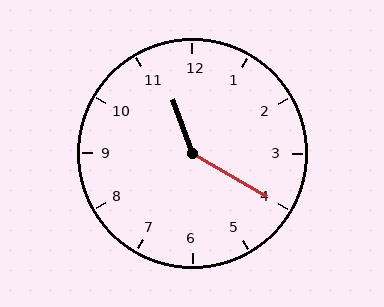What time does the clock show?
11:20.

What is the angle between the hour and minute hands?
Approximately 140 degrees.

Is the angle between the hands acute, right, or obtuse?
It is obtuse.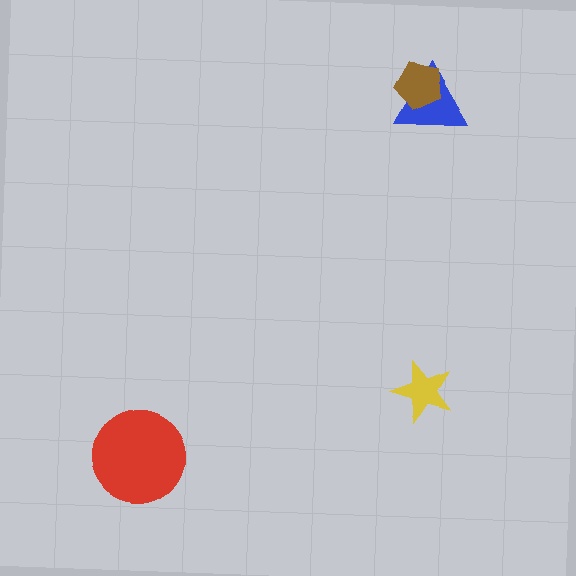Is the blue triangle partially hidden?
Yes, it is partially covered by another shape.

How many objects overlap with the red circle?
0 objects overlap with the red circle.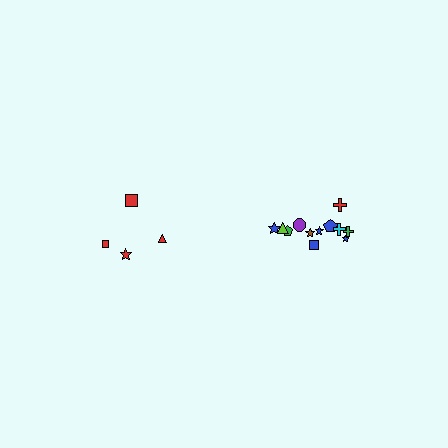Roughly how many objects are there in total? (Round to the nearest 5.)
Roughly 15 objects in total.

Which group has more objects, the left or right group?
The right group.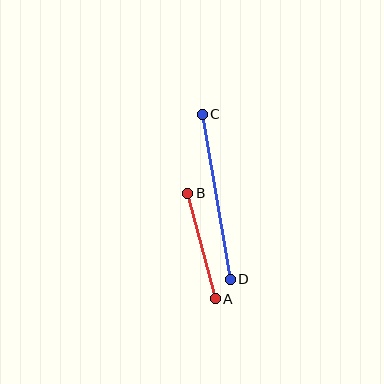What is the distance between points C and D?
The distance is approximately 167 pixels.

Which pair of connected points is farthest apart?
Points C and D are farthest apart.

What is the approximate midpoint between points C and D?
The midpoint is at approximately (216, 197) pixels.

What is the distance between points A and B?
The distance is approximately 109 pixels.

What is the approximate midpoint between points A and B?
The midpoint is at approximately (202, 246) pixels.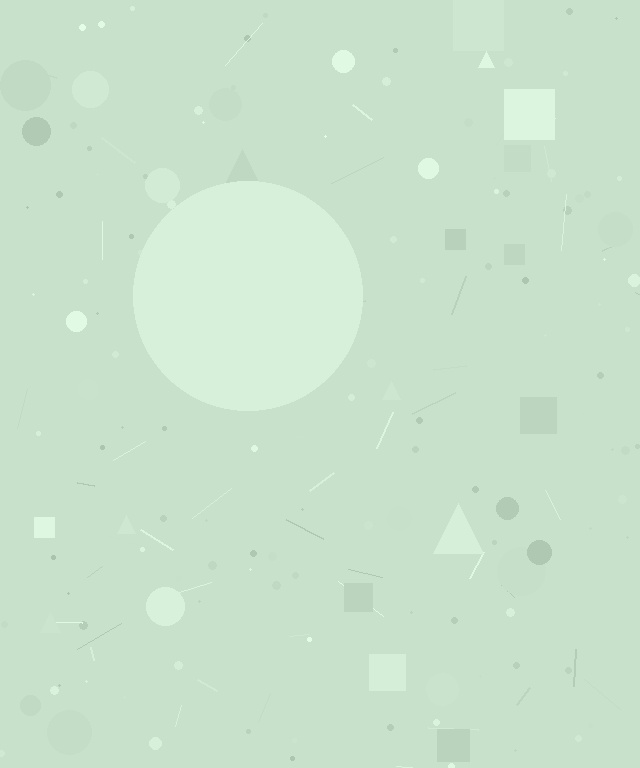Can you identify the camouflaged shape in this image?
The camouflaged shape is a circle.